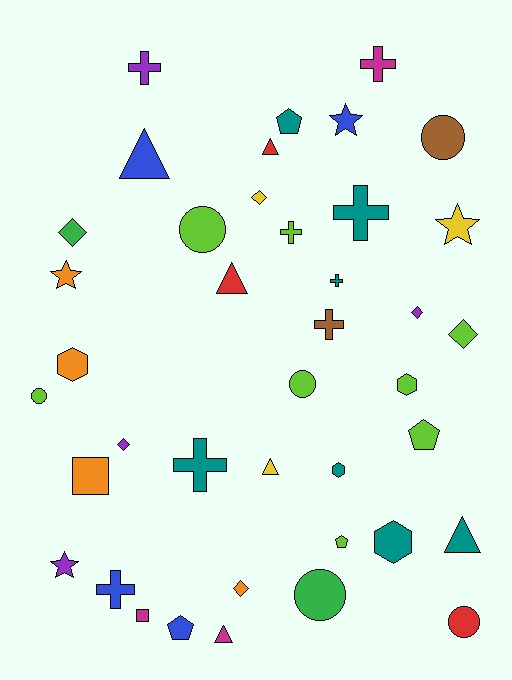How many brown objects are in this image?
There are 2 brown objects.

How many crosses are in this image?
There are 8 crosses.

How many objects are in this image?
There are 40 objects.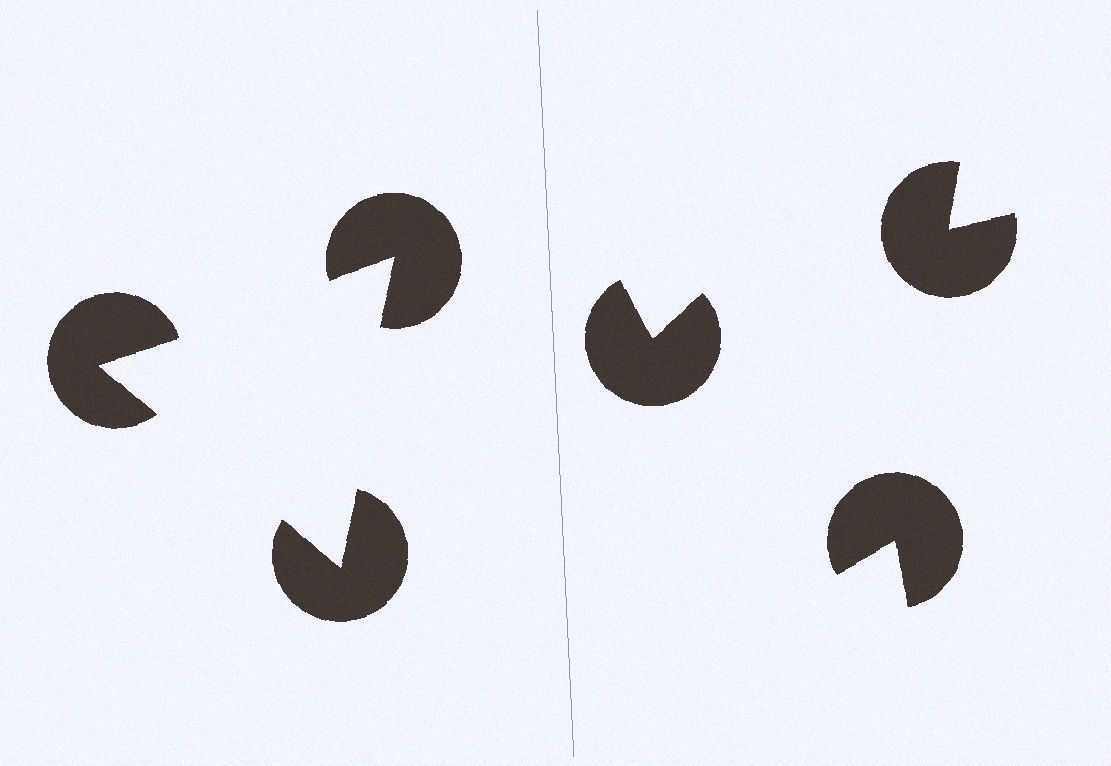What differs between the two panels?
The pac-man discs are positioned identically on both sides; only the wedge orientations differ. On the left they align to a triangle; on the right they are misaligned.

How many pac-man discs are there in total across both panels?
6 — 3 on each side.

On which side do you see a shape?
An illusory triangle appears on the left side. On the right side the wedge cuts are rotated, so no coherent shape forms.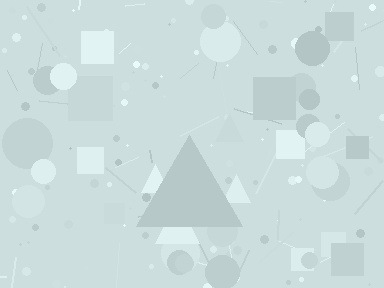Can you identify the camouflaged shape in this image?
The camouflaged shape is a triangle.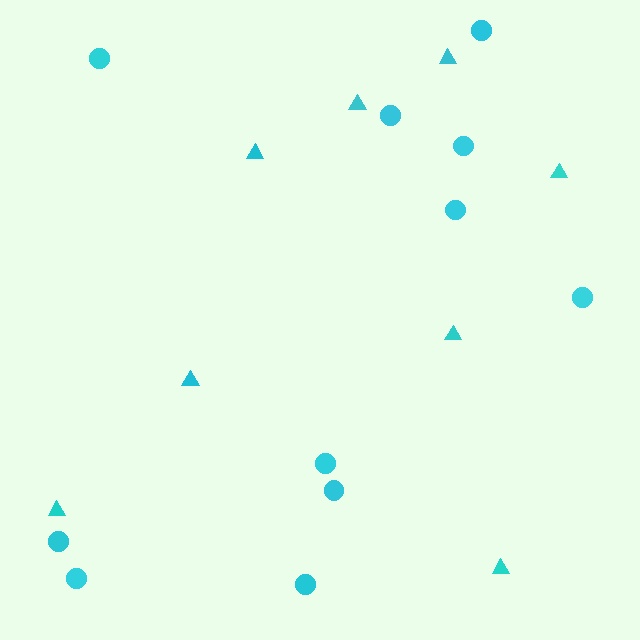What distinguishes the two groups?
There are 2 groups: one group of circles (11) and one group of triangles (8).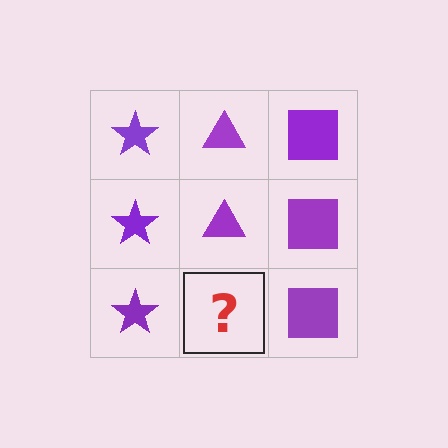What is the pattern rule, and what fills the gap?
The rule is that each column has a consistent shape. The gap should be filled with a purple triangle.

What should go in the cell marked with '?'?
The missing cell should contain a purple triangle.